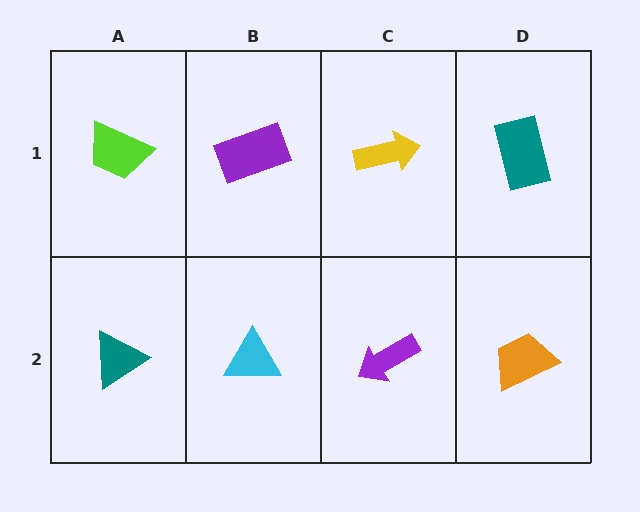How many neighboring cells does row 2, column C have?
3.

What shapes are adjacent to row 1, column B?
A cyan triangle (row 2, column B), a lime trapezoid (row 1, column A), a yellow arrow (row 1, column C).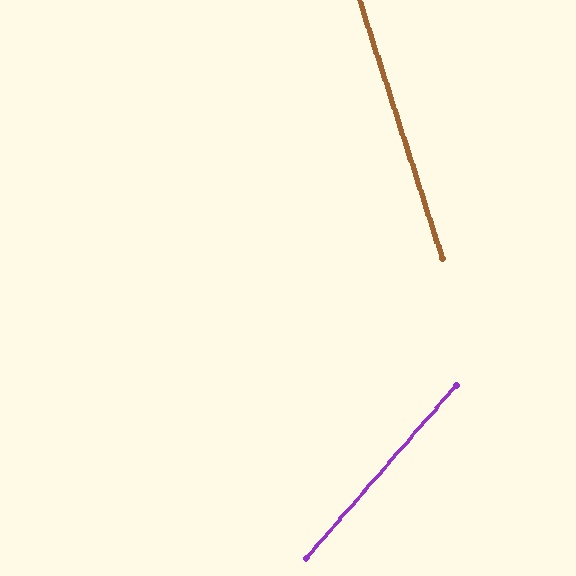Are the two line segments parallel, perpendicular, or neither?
Neither parallel nor perpendicular — they differ by about 59°.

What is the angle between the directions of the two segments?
Approximately 59 degrees.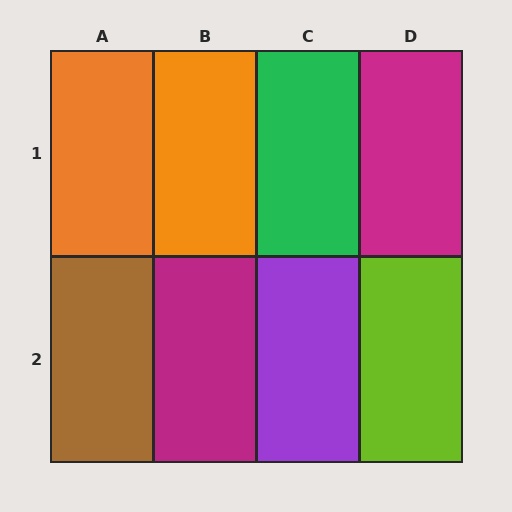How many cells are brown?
1 cell is brown.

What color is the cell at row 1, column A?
Orange.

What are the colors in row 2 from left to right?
Brown, magenta, purple, lime.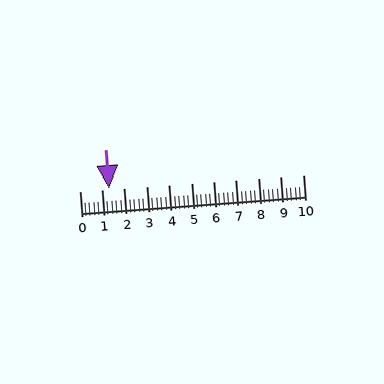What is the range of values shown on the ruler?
The ruler shows values from 0 to 10.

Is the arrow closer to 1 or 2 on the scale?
The arrow is closer to 1.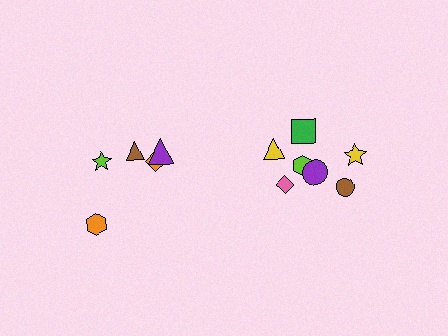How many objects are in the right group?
There are 7 objects.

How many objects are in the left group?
There are 5 objects.